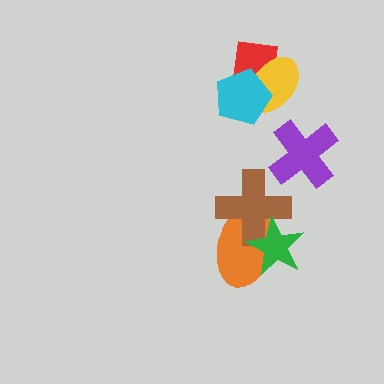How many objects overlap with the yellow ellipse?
2 objects overlap with the yellow ellipse.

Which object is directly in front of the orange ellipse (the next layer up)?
The brown cross is directly in front of the orange ellipse.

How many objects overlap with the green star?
2 objects overlap with the green star.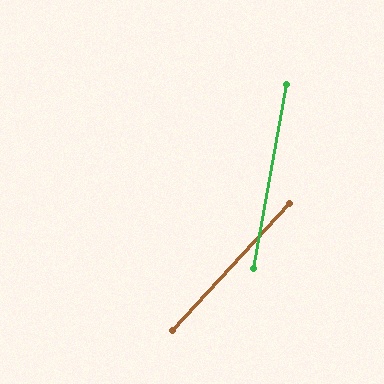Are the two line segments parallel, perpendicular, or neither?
Neither parallel nor perpendicular — they differ by about 33°.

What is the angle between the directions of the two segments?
Approximately 33 degrees.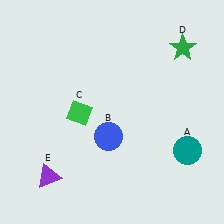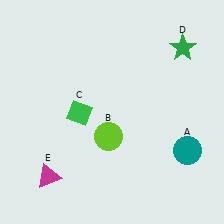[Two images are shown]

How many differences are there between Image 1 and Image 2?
There are 2 differences between the two images.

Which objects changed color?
B changed from blue to lime. E changed from purple to magenta.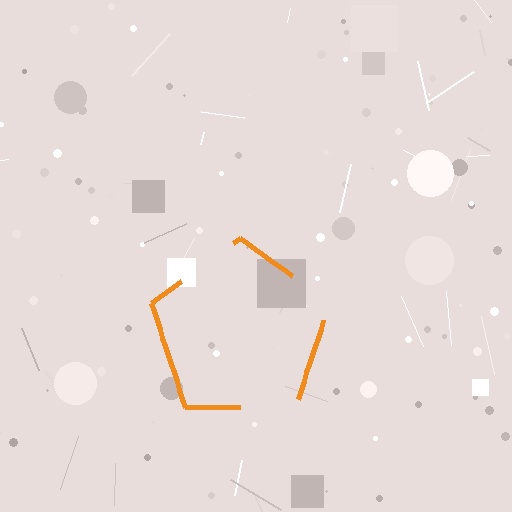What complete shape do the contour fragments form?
The contour fragments form a pentagon.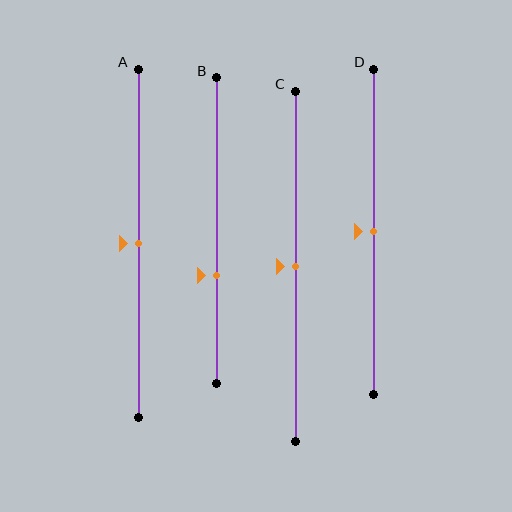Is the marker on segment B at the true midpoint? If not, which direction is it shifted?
No, the marker on segment B is shifted downward by about 15% of the segment length.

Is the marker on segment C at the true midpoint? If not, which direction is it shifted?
Yes, the marker on segment C is at the true midpoint.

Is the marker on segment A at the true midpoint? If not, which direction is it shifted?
Yes, the marker on segment A is at the true midpoint.